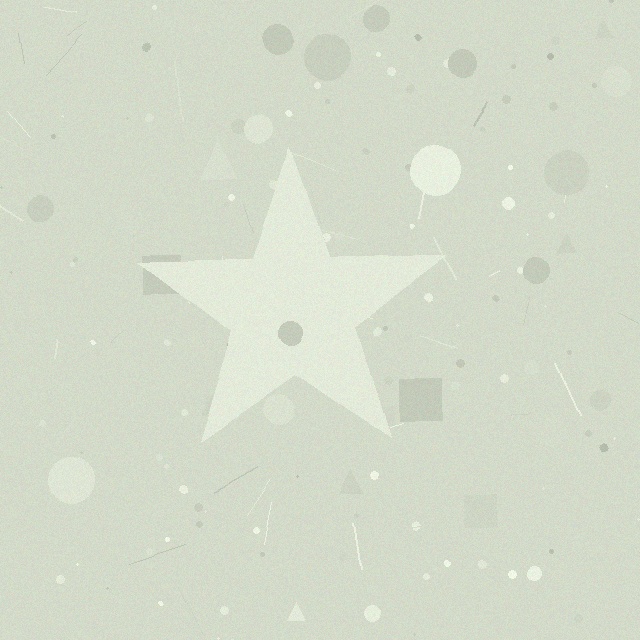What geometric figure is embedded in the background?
A star is embedded in the background.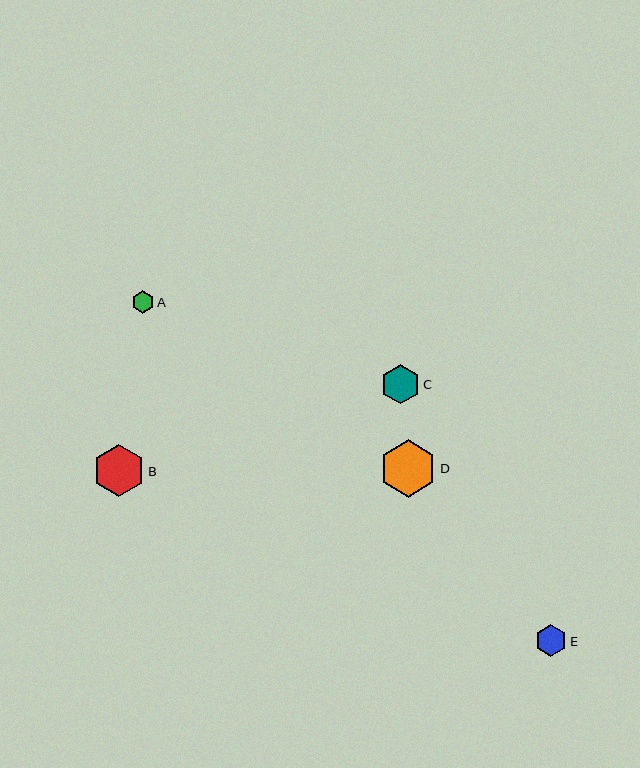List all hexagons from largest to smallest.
From largest to smallest: D, B, C, E, A.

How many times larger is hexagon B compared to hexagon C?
Hexagon B is approximately 1.3 times the size of hexagon C.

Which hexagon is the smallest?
Hexagon A is the smallest with a size of approximately 23 pixels.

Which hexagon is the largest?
Hexagon D is the largest with a size of approximately 57 pixels.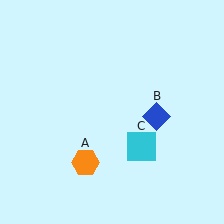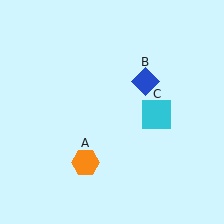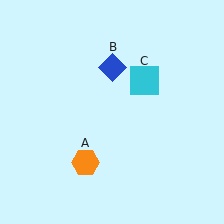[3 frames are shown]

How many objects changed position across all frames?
2 objects changed position: blue diamond (object B), cyan square (object C).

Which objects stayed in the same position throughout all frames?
Orange hexagon (object A) remained stationary.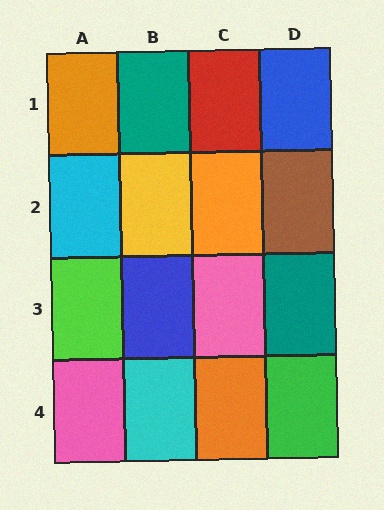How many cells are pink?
2 cells are pink.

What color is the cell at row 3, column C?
Pink.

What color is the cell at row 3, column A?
Lime.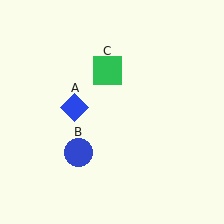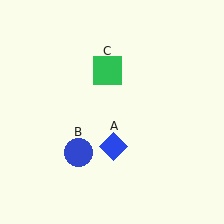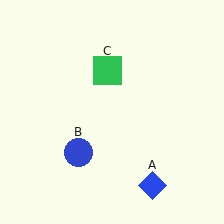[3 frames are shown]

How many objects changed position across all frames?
1 object changed position: blue diamond (object A).